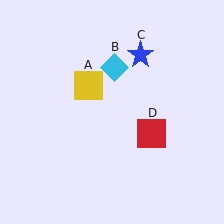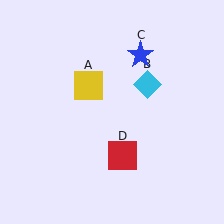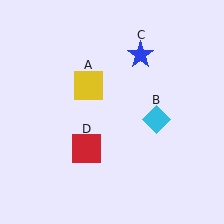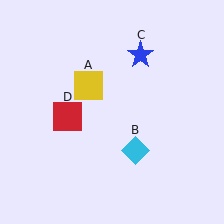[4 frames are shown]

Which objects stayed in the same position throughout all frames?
Yellow square (object A) and blue star (object C) remained stationary.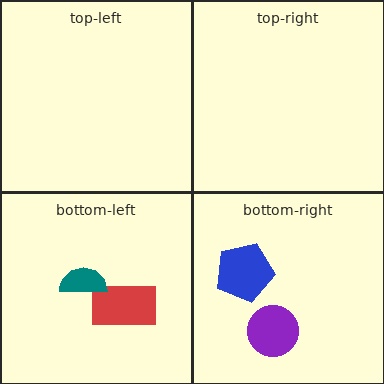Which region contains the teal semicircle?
The bottom-left region.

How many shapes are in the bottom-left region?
2.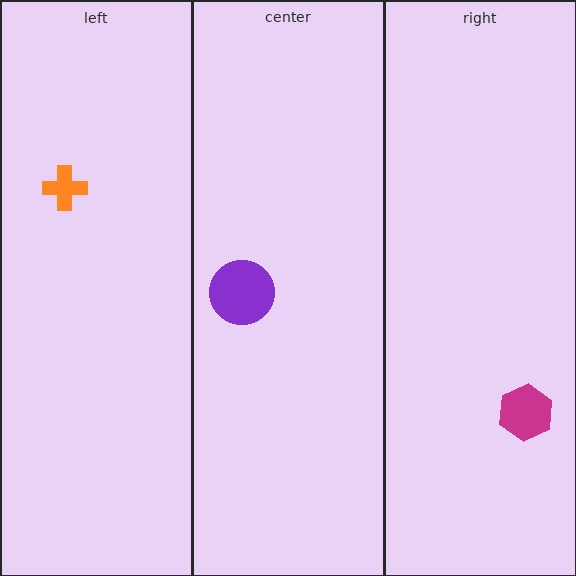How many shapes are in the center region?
1.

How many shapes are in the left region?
1.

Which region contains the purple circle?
The center region.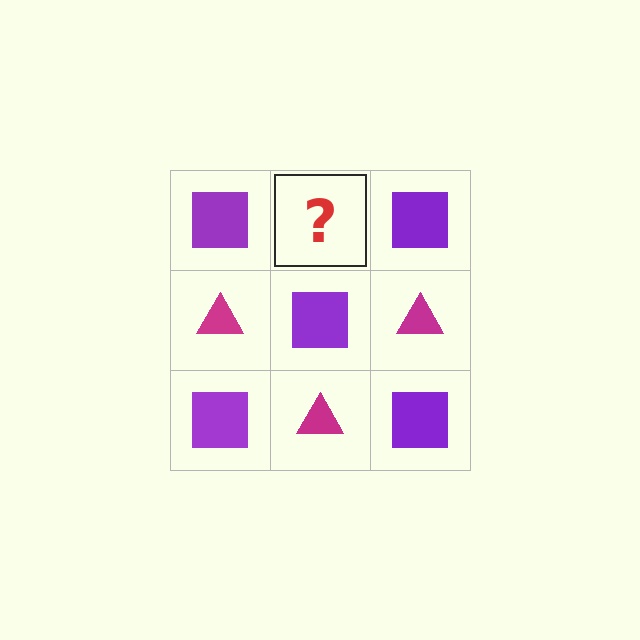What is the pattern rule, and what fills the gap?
The rule is that it alternates purple square and magenta triangle in a checkerboard pattern. The gap should be filled with a magenta triangle.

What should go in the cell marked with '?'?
The missing cell should contain a magenta triangle.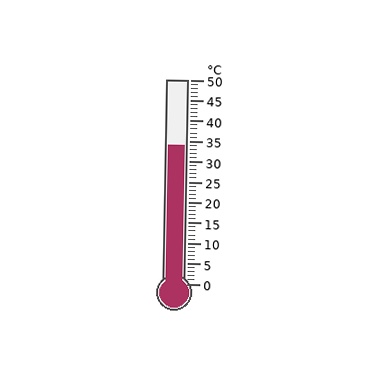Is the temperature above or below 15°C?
The temperature is above 15°C.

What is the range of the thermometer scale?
The thermometer scale ranges from 0°C to 50°C.